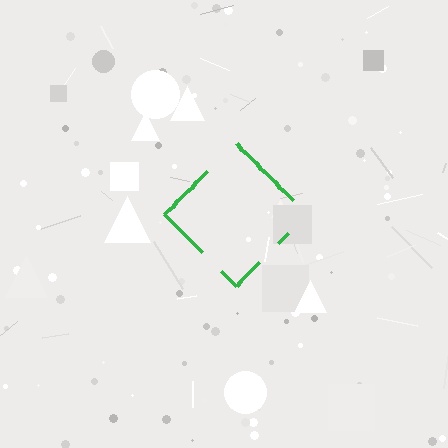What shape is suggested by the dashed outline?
The dashed outline suggests a diamond.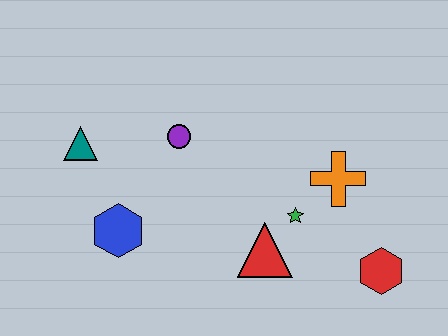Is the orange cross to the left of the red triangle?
No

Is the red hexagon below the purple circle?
Yes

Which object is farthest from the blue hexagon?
The red hexagon is farthest from the blue hexagon.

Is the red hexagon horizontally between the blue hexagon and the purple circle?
No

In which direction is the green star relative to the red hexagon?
The green star is to the left of the red hexagon.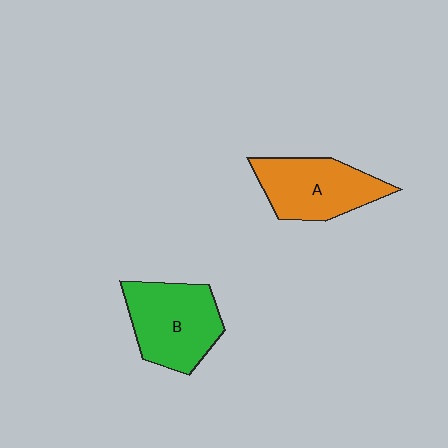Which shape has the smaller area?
Shape A (orange).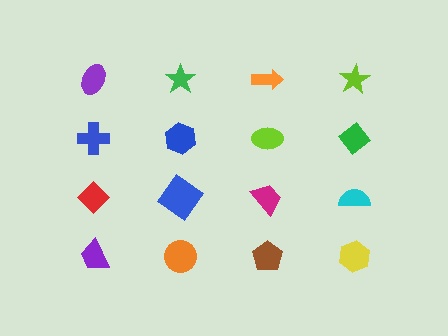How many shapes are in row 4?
4 shapes.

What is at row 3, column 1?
A red diamond.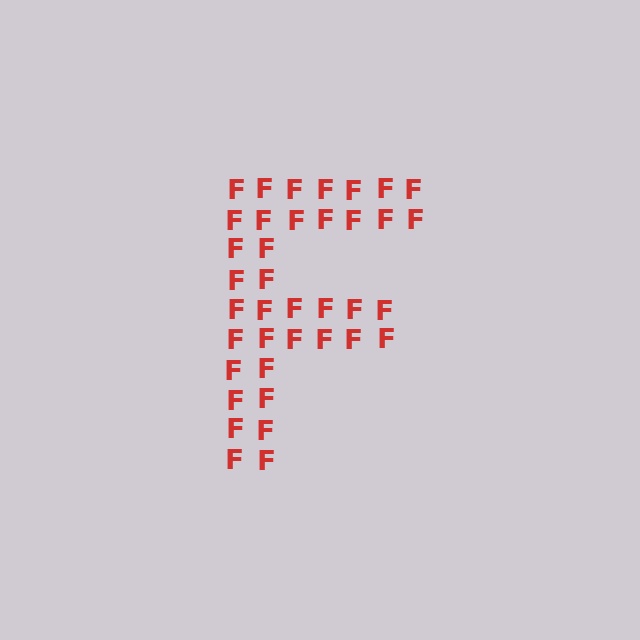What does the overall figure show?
The overall figure shows the letter F.